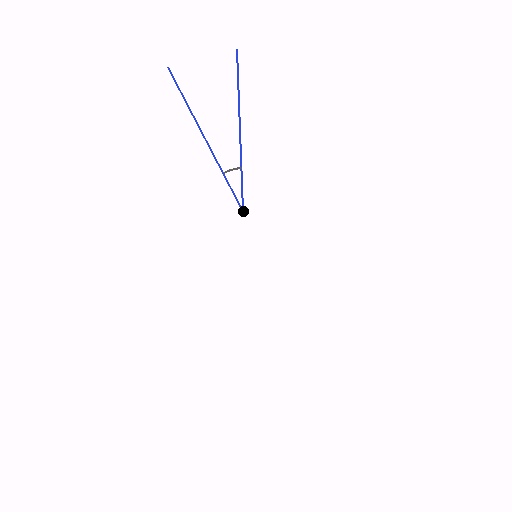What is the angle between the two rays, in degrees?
Approximately 25 degrees.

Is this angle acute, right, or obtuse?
It is acute.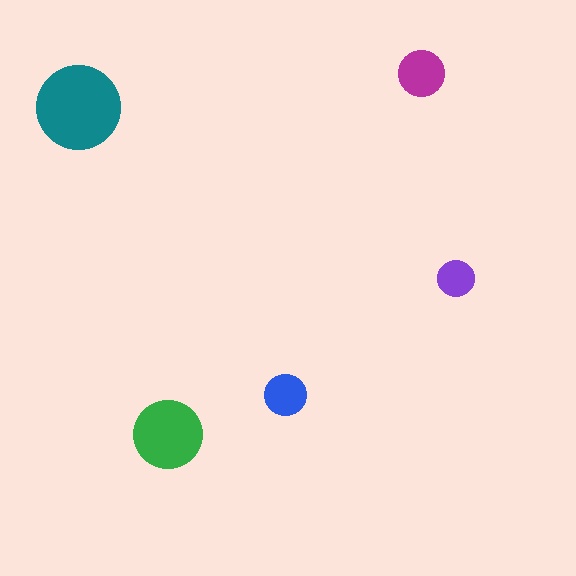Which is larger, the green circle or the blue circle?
The green one.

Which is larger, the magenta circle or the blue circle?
The magenta one.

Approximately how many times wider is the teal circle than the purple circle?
About 2.5 times wider.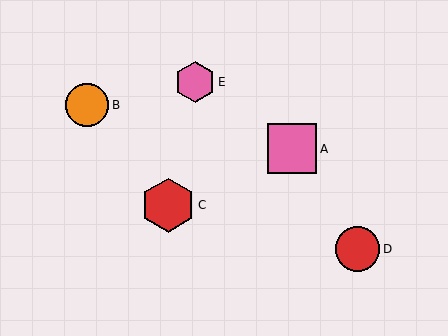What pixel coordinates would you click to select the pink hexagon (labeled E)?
Click at (195, 82) to select the pink hexagon E.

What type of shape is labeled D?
Shape D is a red circle.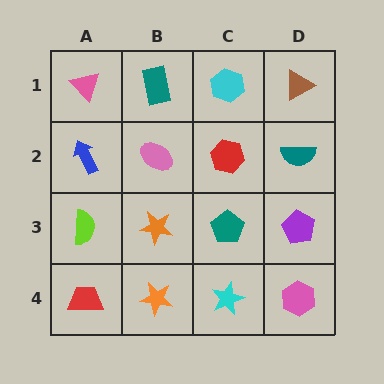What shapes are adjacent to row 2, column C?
A cyan hexagon (row 1, column C), a teal pentagon (row 3, column C), a pink ellipse (row 2, column B), a teal semicircle (row 2, column D).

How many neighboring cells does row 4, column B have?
3.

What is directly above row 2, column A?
A pink triangle.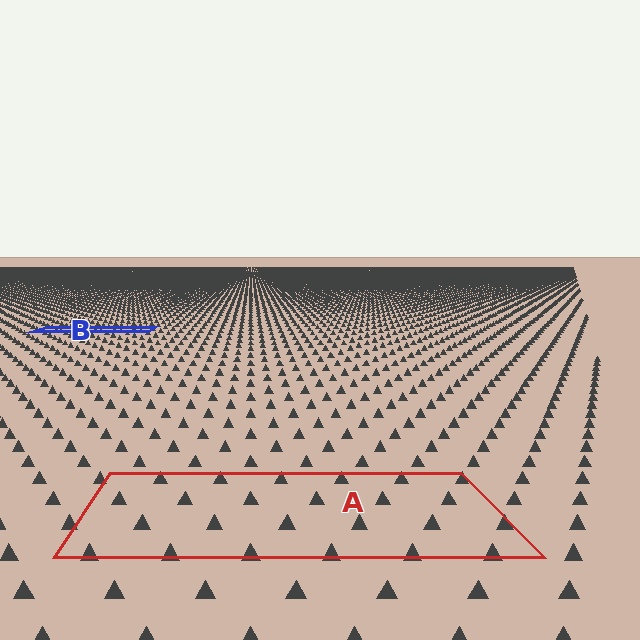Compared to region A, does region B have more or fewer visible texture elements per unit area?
Region B has more texture elements per unit area — they are packed more densely because it is farther away.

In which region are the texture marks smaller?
The texture marks are smaller in region B, because it is farther away.